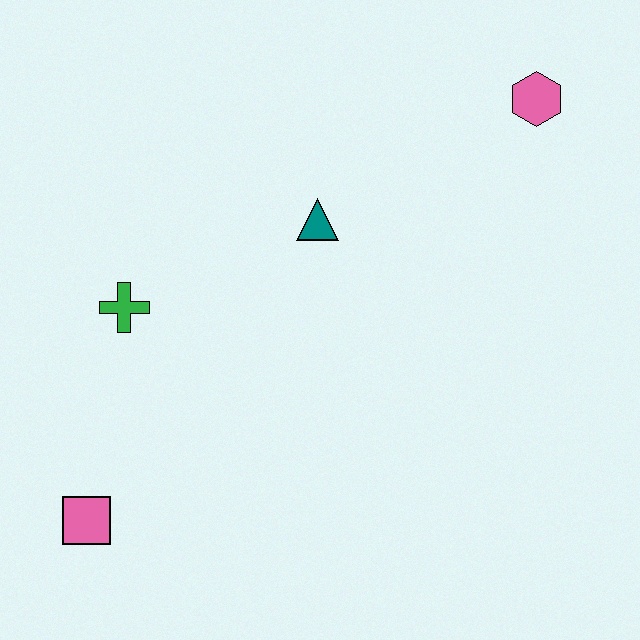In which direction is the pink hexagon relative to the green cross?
The pink hexagon is to the right of the green cross.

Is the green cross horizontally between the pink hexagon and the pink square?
Yes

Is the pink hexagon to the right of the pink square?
Yes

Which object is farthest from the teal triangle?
The pink square is farthest from the teal triangle.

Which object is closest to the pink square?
The green cross is closest to the pink square.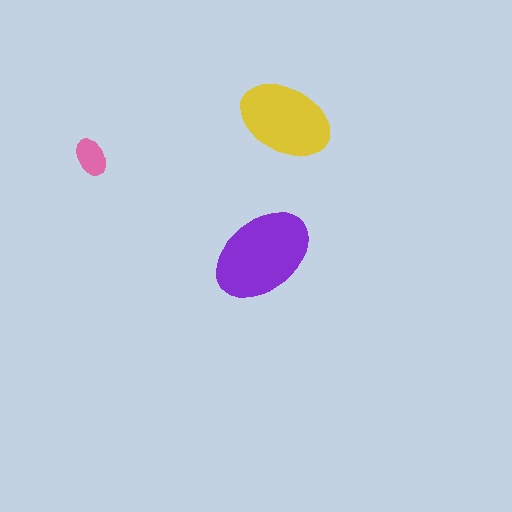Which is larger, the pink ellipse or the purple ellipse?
The purple one.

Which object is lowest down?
The purple ellipse is bottommost.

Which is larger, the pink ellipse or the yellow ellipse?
The yellow one.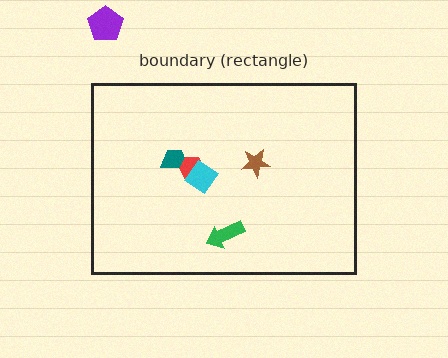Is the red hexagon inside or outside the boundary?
Inside.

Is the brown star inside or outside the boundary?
Inside.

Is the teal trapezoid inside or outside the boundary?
Inside.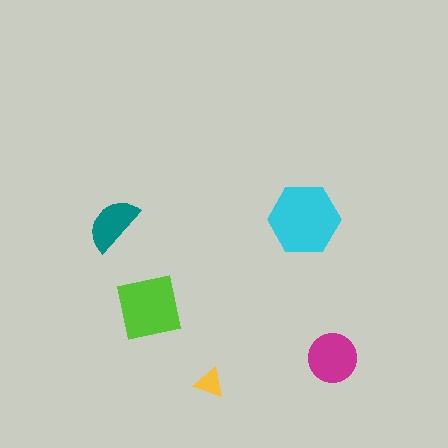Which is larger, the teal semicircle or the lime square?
The lime square.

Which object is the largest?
The cyan hexagon.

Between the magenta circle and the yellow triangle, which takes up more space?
The magenta circle.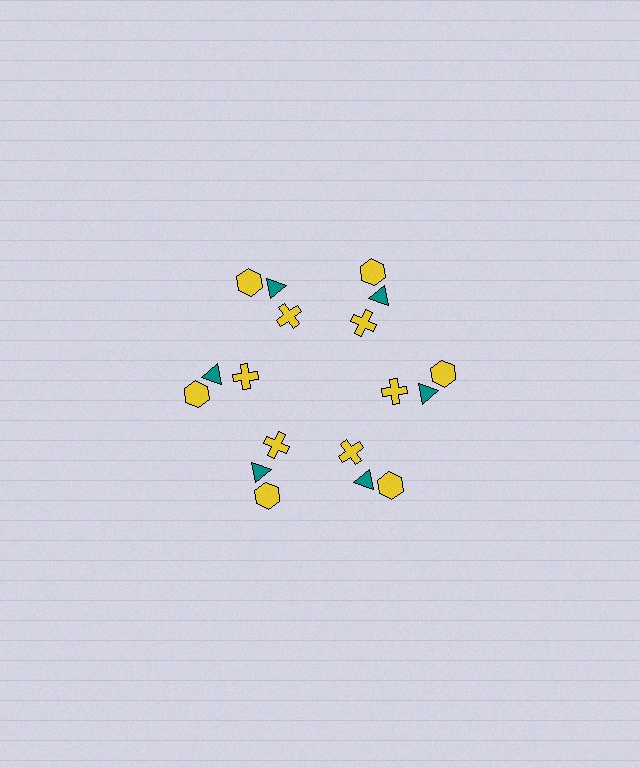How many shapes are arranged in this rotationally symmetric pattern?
There are 18 shapes, arranged in 6 groups of 3.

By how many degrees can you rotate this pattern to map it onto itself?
The pattern maps onto itself every 60 degrees of rotation.